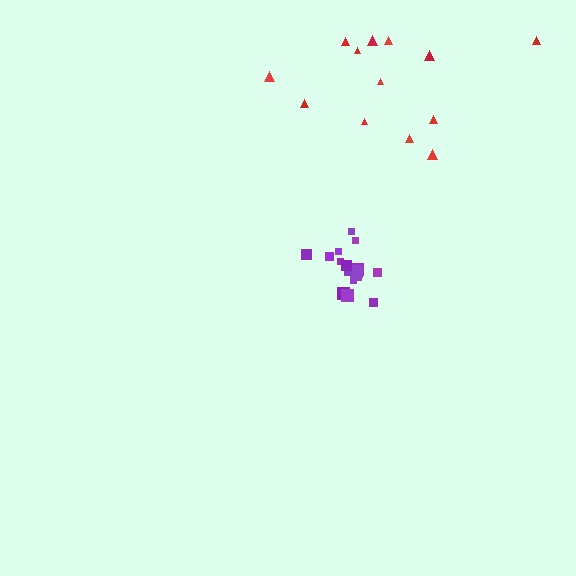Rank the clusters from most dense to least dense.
purple, red.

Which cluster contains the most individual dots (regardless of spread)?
Purple (16).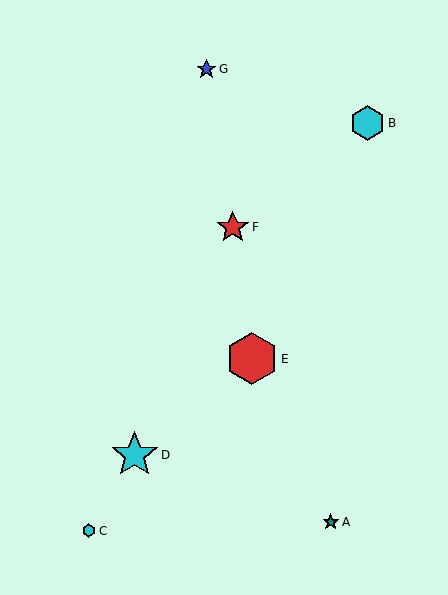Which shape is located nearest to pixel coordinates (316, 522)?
The teal star (labeled A) at (331, 522) is nearest to that location.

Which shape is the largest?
The red hexagon (labeled E) is the largest.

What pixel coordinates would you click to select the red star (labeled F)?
Click at (233, 227) to select the red star F.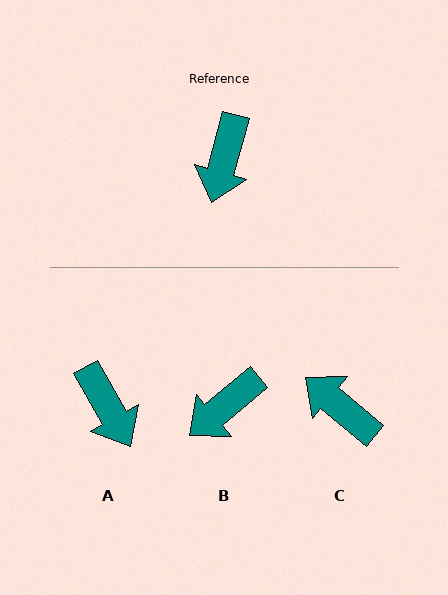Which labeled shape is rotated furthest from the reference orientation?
C, about 115 degrees away.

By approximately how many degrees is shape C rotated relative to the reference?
Approximately 115 degrees clockwise.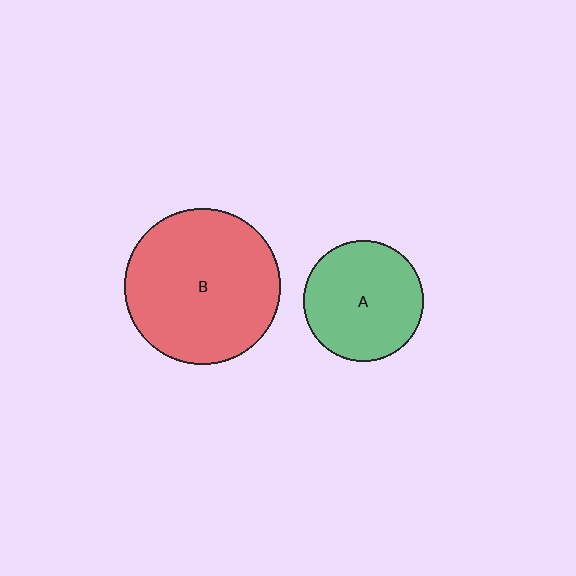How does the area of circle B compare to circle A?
Approximately 1.7 times.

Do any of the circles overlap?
No, none of the circles overlap.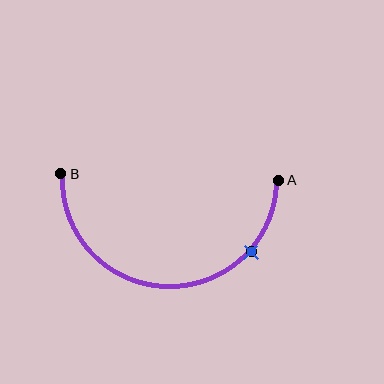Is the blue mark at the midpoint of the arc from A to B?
No. The blue mark lies on the arc but is closer to endpoint A. The arc midpoint would be at the point on the curve equidistant along the arc from both A and B.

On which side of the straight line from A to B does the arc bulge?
The arc bulges below the straight line connecting A and B.